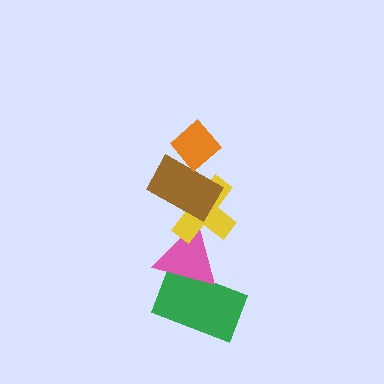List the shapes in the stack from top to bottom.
From top to bottom: the orange diamond, the brown rectangle, the yellow cross, the pink triangle, the green rectangle.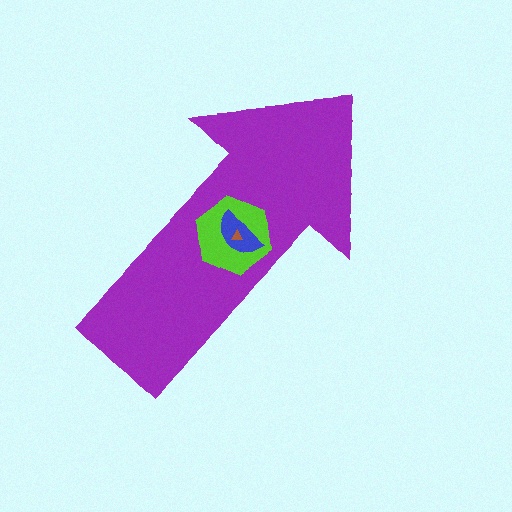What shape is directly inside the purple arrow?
The lime hexagon.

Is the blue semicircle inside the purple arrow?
Yes.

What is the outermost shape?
The purple arrow.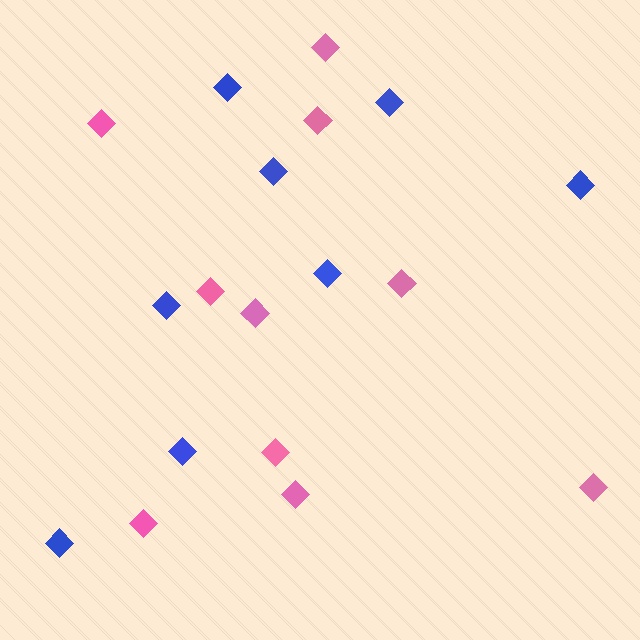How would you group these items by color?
There are 2 groups: one group of pink diamonds (10) and one group of blue diamonds (8).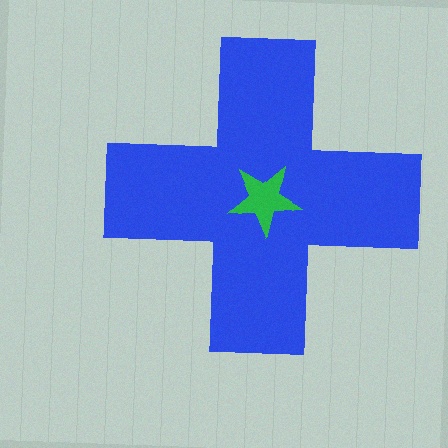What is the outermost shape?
The blue cross.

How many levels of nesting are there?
2.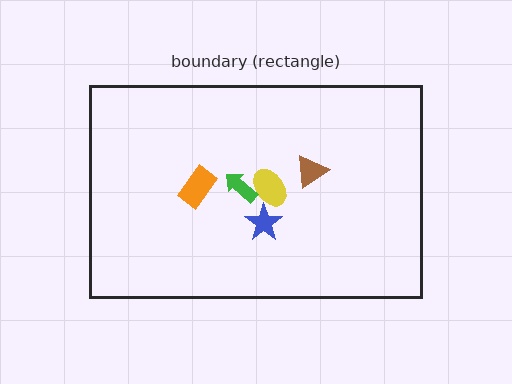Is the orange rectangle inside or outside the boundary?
Inside.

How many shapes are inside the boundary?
5 inside, 0 outside.